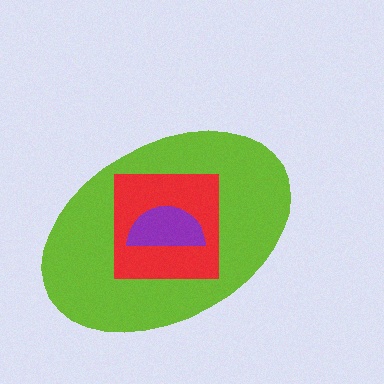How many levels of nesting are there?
3.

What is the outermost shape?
The lime ellipse.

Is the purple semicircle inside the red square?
Yes.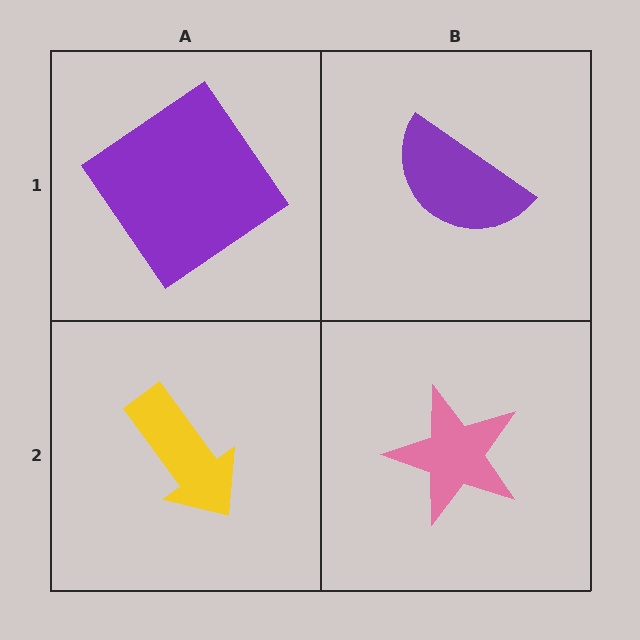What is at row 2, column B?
A pink star.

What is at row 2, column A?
A yellow arrow.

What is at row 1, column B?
A purple semicircle.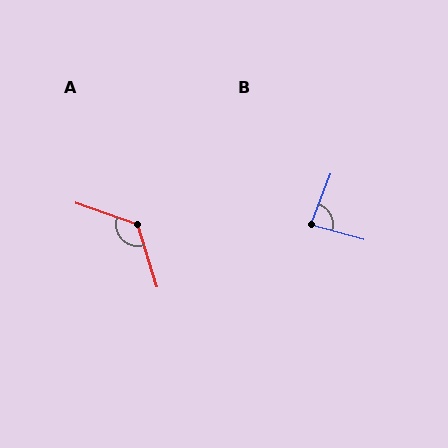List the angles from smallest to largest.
B (84°), A (127°).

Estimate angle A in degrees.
Approximately 127 degrees.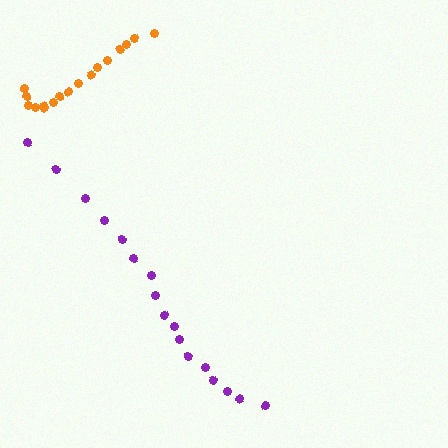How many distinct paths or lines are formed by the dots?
There are 2 distinct paths.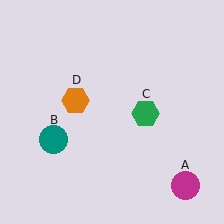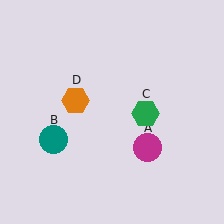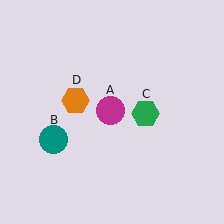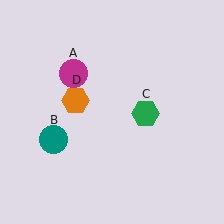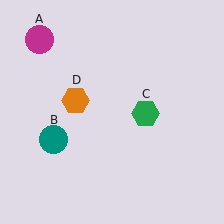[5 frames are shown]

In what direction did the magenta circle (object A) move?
The magenta circle (object A) moved up and to the left.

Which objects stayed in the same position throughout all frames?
Teal circle (object B) and green hexagon (object C) and orange hexagon (object D) remained stationary.